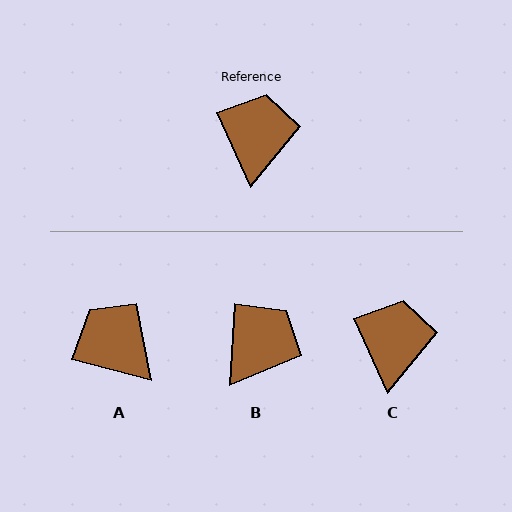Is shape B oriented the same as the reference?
No, it is off by about 27 degrees.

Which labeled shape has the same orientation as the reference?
C.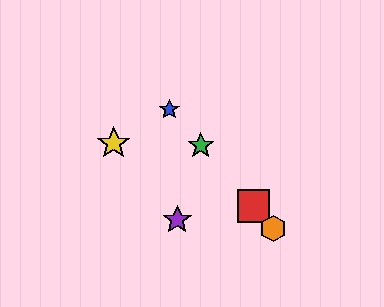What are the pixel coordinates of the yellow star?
The yellow star is at (114, 143).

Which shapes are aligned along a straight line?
The red square, the blue star, the green star, the orange hexagon are aligned along a straight line.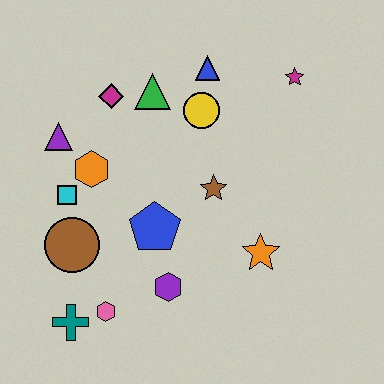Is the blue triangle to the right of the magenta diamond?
Yes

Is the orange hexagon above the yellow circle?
No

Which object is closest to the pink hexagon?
The teal cross is closest to the pink hexagon.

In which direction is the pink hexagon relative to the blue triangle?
The pink hexagon is below the blue triangle.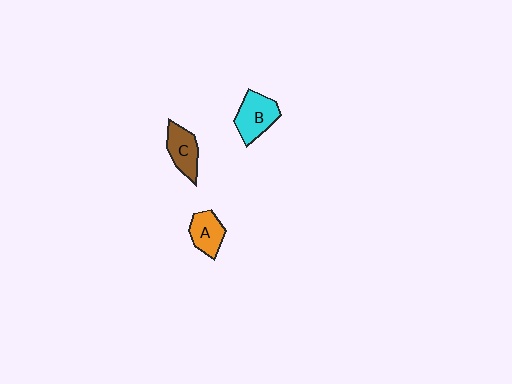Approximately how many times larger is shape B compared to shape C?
Approximately 1.2 times.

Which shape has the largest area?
Shape B (cyan).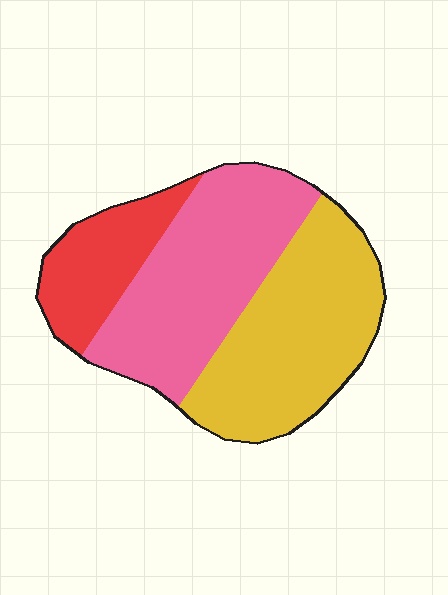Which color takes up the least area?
Red, at roughly 20%.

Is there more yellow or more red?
Yellow.